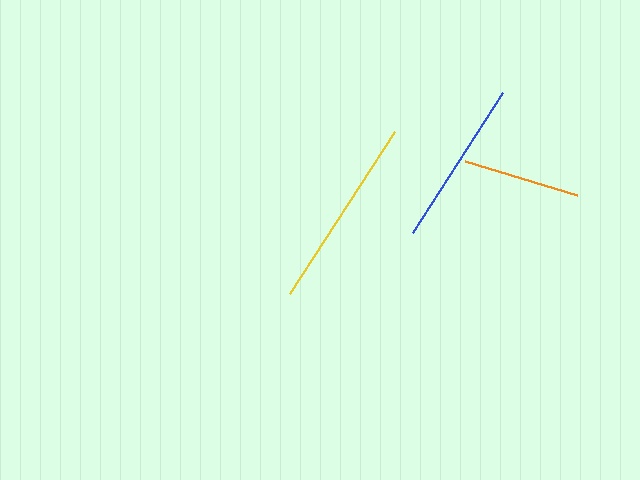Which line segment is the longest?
The yellow line is the longest at approximately 193 pixels.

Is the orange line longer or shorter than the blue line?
The blue line is longer than the orange line.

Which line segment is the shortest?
The orange line is the shortest at approximately 117 pixels.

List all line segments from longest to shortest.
From longest to shortest: yellow, blue, orange.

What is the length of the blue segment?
The blue segment is approximately 166 pixels long.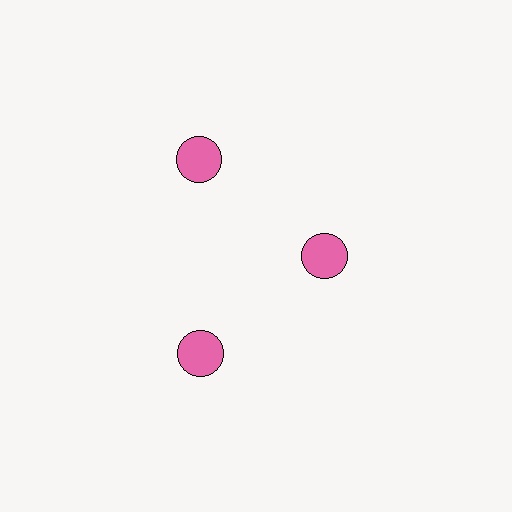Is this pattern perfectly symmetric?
No. The 3 pink circles are arranged in a ring, but one element near the 3 o'clock position is pulled inward toward the center, breaking the 3-fold rotational symmetry.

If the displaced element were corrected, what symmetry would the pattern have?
It would have 3-fold rotational symmetry — the pattern would map onto itself every 120 degrees.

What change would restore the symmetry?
The symmetry would be restored by moving it outward, back onto the ring so that all 3 circles sit at equal angles and equal distance from the center.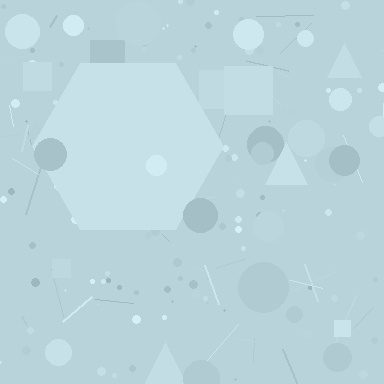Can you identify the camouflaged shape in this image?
The camouflaged shape is a hexagon.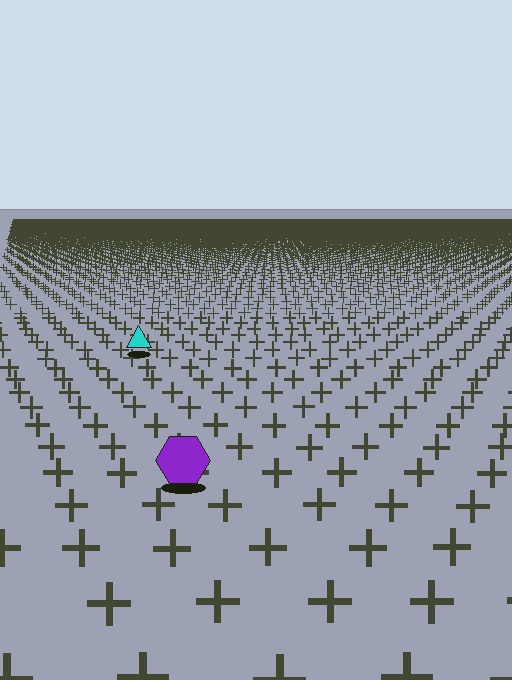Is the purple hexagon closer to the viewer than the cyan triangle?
Yes. The purple hexagon is closer — you can tell from the texture gradient: the ground texture is coarser near it.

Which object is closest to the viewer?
The purple hexagon is closest. The texture marks near it are larger and more spread out.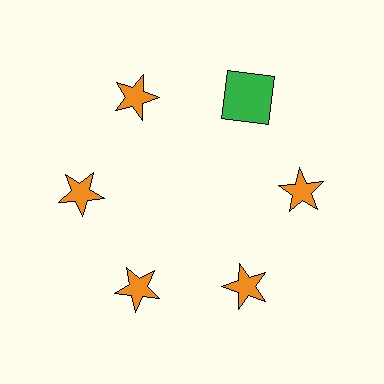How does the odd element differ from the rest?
It differs in both color (green instead of orange) and shape (square instead of star).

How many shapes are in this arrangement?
There are 6 shapes arranged in a ring pattern.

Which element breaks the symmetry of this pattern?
The green square at roughly the 1 o'clock position breaks the symmetry. All other shapes are orange stars.